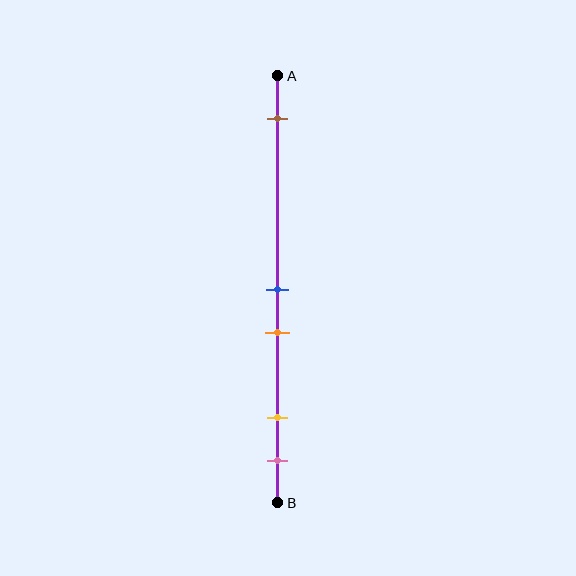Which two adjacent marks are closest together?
The blue and orange marks are the closest adjacent pair.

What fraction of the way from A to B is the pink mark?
The pink mark is approximately 90% (0.9) of the way from A to B.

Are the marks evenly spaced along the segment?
No, the marks are not evenly spaced.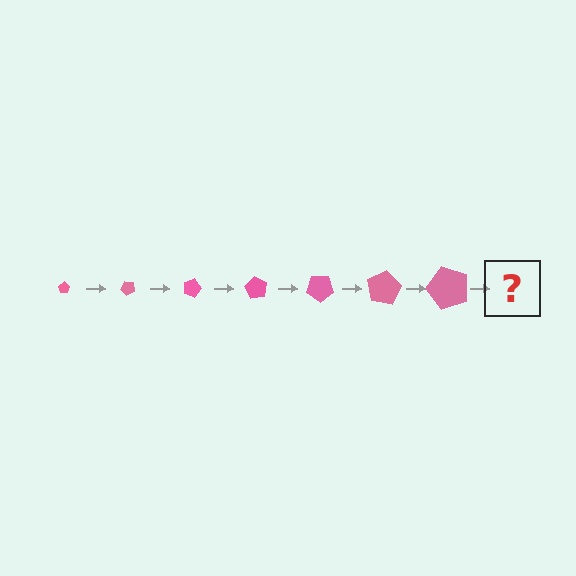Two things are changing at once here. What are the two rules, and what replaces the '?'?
The two rules are that the pentagon grows larger each step and it rotates 45 degrees each step. The '?' should be a pentagon, larger than the previous one and rotated 315 degrees from the start.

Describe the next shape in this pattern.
It should be a pentagon, larger than the previous one and rotated 315 degrees from the start.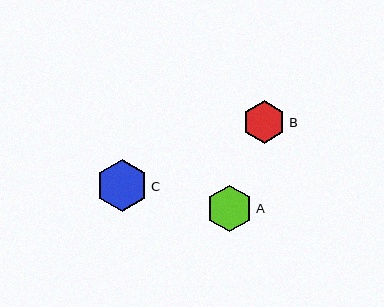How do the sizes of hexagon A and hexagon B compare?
Hexagon A and hexagon B are approximately the same size.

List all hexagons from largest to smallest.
From largest to smallest: C, A, B.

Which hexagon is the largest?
Hexagon C is the largest with a size of approximately 52 pixels.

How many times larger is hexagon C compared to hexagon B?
Hexagon C is approximately 1.2 times the size of hexagon B.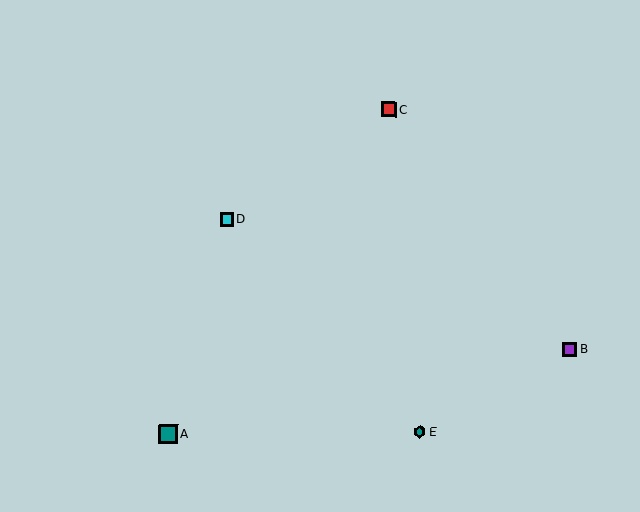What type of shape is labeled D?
Shape D is a cyan square.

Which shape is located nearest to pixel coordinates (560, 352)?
The purple square (labeled B) at (570, 349) is nearest to that location.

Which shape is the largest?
The teal square (labeled A) is the largest.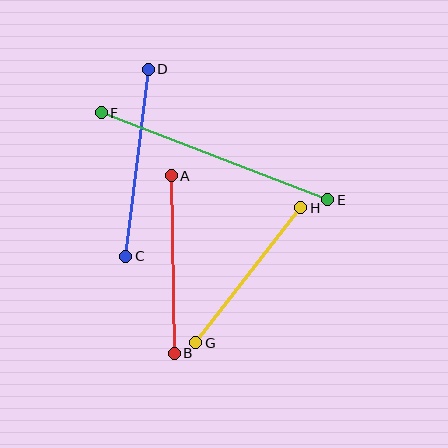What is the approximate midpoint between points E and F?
The midpoint is at approximately (215, 156) pixels.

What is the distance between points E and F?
The distance is approximately 243 pixels.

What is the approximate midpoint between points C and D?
The midpoint is at approximately (137, 163) pixels.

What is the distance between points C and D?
The distance is approximately 188 pixels.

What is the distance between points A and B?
The distance is approximately 177 pixels.